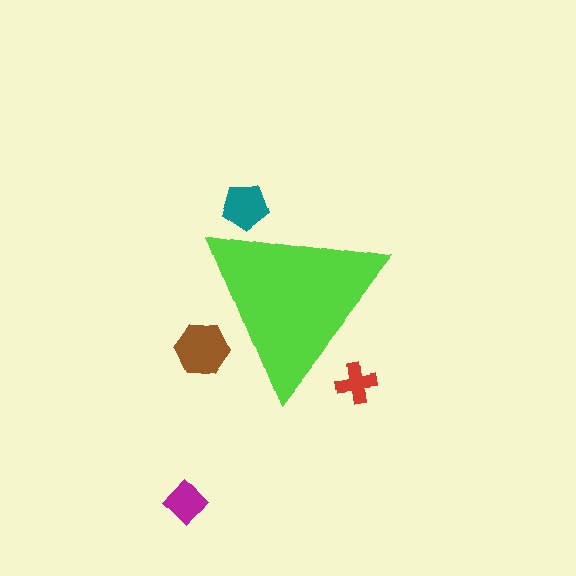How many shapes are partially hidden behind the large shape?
3 shapes are partially hidden.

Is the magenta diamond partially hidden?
No, the magenta diamond is fully visible.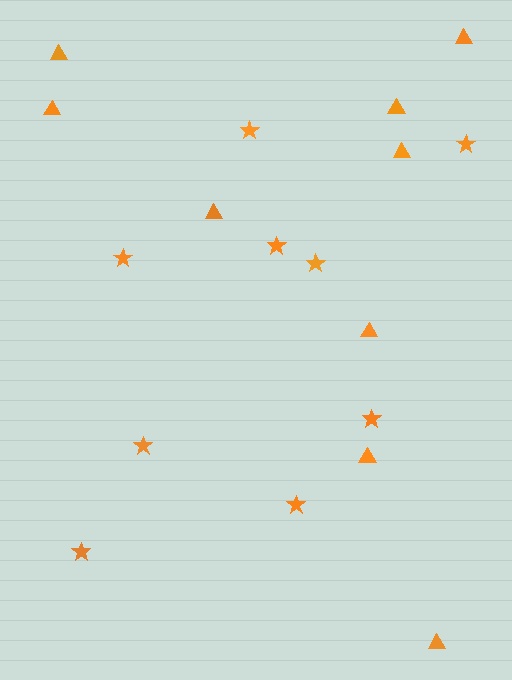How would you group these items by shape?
There are 2 groups: one group of triangles (9) and one group of stars (9).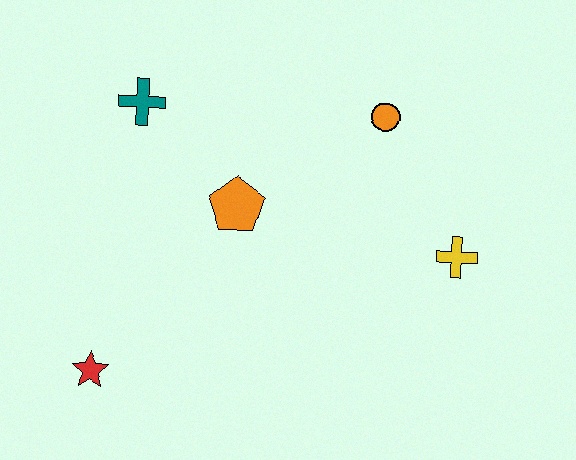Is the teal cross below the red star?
No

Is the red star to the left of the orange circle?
Yes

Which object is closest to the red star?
The orange pentagon is closest to the red star.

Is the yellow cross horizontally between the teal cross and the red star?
No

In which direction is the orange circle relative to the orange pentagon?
The orange circle is to the right of the orange pentagon.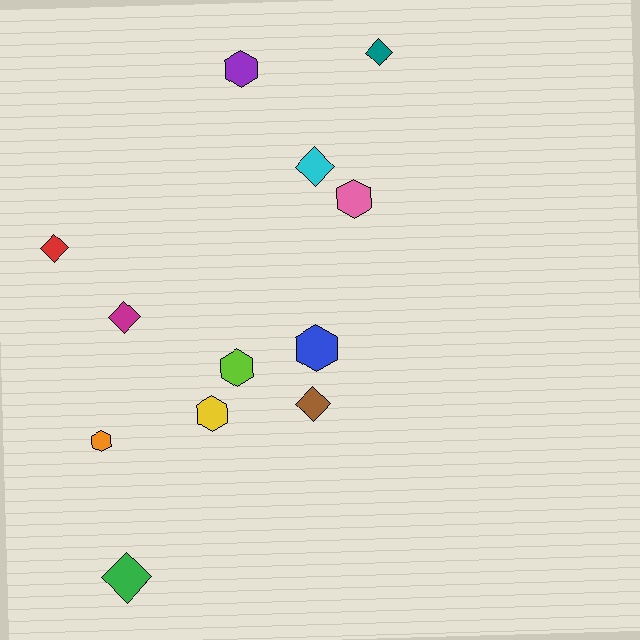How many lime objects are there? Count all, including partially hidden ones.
There is 1 lime object.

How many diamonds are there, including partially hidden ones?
There are 6 diamonds.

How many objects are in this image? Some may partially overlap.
There are 12 objects.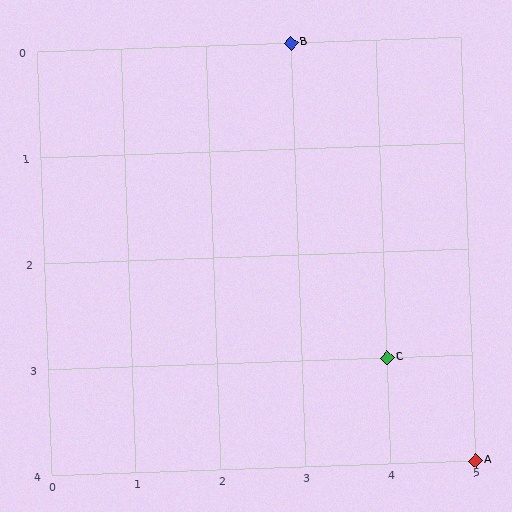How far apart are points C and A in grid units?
Points C and A are 1 column and 1 row apart (about 1.4 grid units diagonally).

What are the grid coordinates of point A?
Point A is at grid coordinates (5, 4).